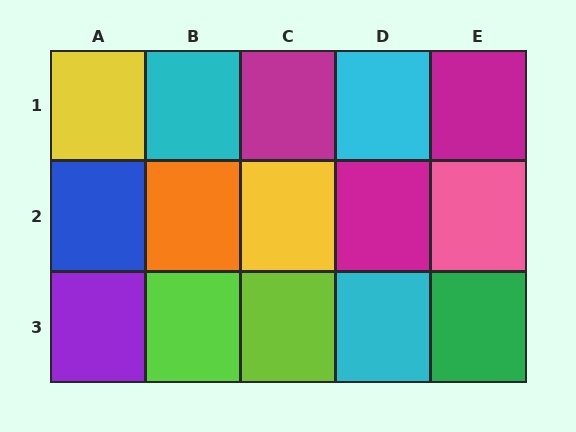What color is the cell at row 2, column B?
Orange.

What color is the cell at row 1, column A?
Yellow.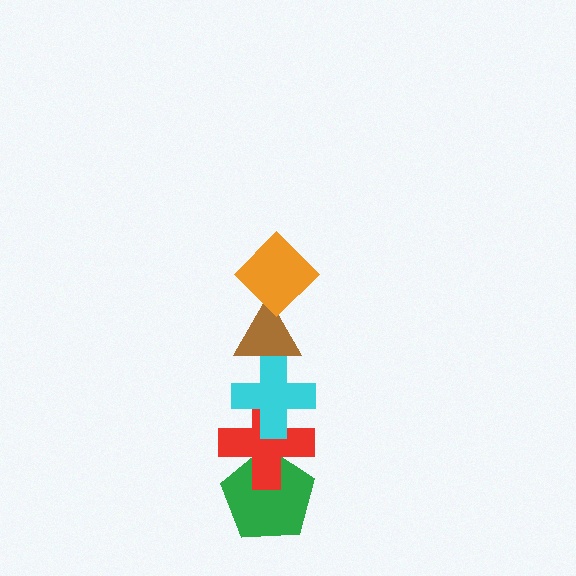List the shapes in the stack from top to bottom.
From top to bottom: the orange diamond, the brown triangle, the cyan cross, the red cross, the green pentagon.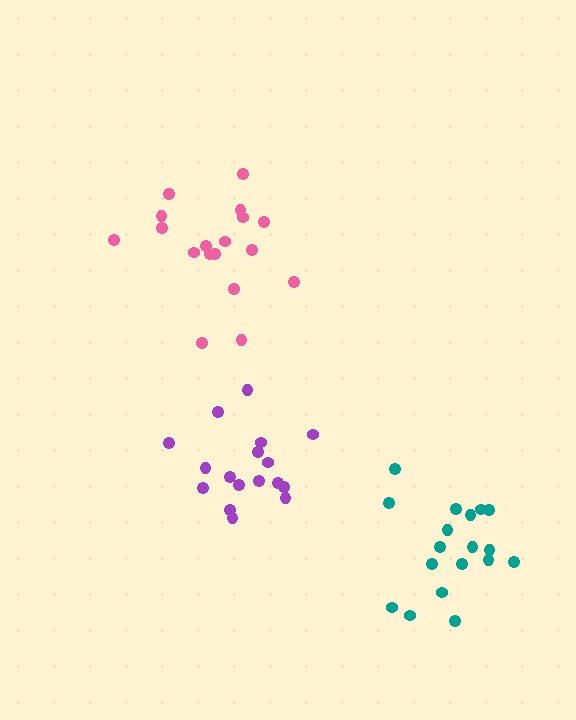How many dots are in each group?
Group 1: 18 dots, Group 2: 18 dots, Group 3: 17 dots (53 total).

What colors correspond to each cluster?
The clusters are colored: teal, pink, purple.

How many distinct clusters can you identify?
There are 3 distinct clusters.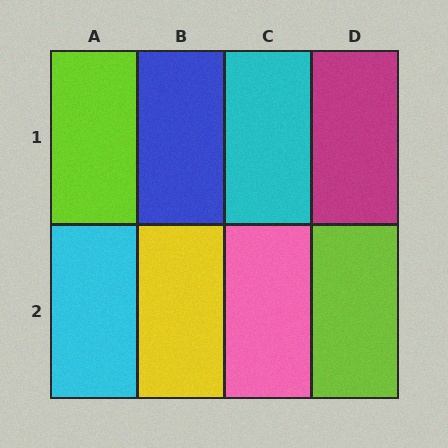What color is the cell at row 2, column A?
Cyan.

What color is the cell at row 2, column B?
Yellow.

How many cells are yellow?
1 cell is yellow.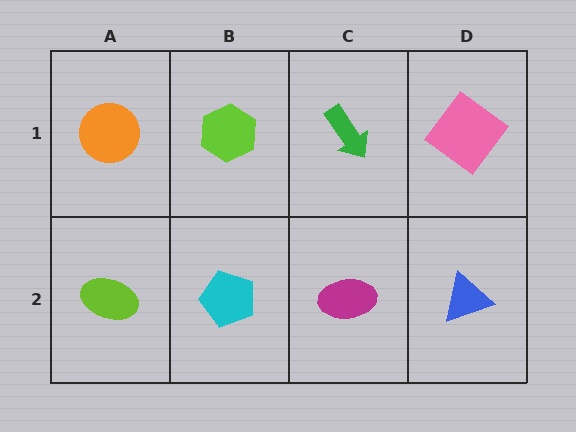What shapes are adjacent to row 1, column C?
A magenta ellipse (row 2, column C), a lime hexagon (row 1, column B), a pink diamond (row 1, column D).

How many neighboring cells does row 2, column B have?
3.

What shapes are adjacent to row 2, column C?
A green arrow (row 1, column C), a cyan pentagon (row 2, column B), a blue triangle (row 2, column D).